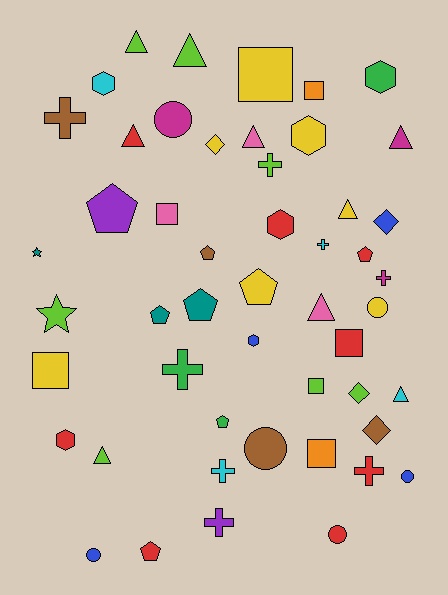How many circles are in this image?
There are 6 circles.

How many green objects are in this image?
There are 3 green objects.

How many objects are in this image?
There are 50 objects.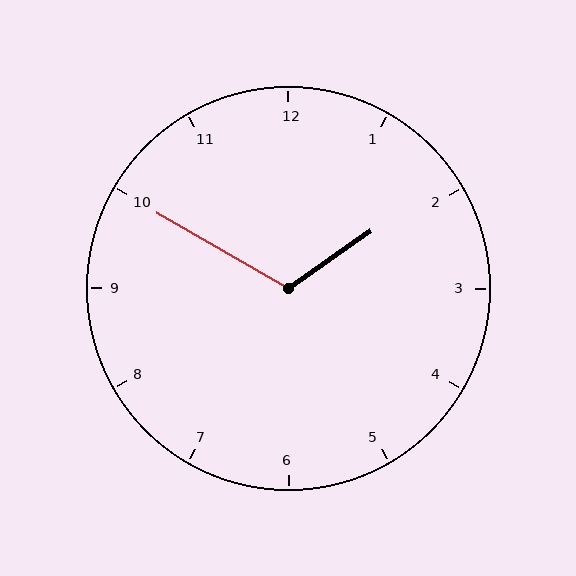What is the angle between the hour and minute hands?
Approximately 115 degrees.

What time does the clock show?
1:50.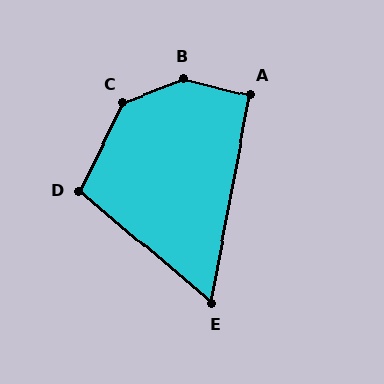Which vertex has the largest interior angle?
B, at approximately 146 degrees.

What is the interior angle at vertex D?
Approximately 104 degrees (obtuse).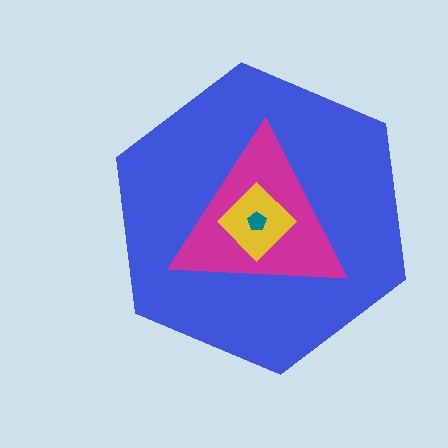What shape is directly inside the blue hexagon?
The magenta triangle.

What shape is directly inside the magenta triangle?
The yellow diamond.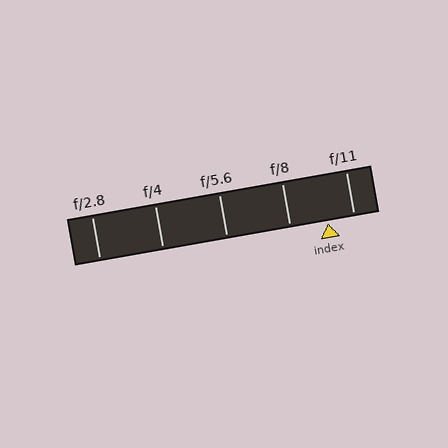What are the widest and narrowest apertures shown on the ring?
The widest aperture shown is f/2.8 and the narrowest is f/11.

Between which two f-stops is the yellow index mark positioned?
The index mark is between f/8 and f/11.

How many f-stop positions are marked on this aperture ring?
There are 5 f-stop positions marked.